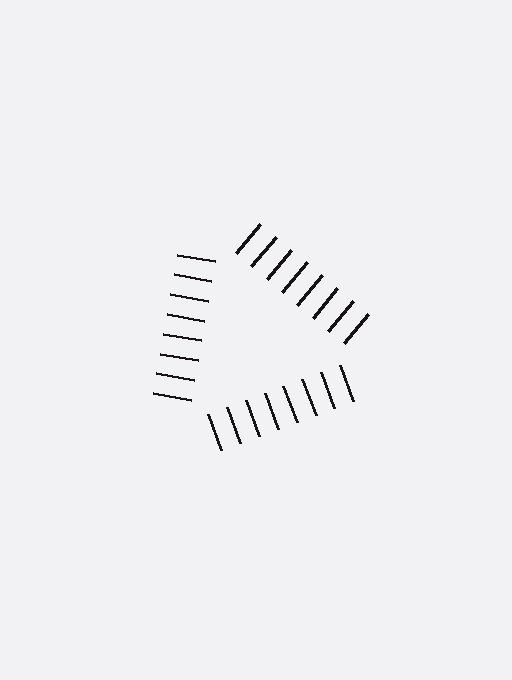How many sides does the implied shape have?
3 sides — the line-ends trace a triangle.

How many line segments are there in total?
24 — 8 along each of the 3 edges.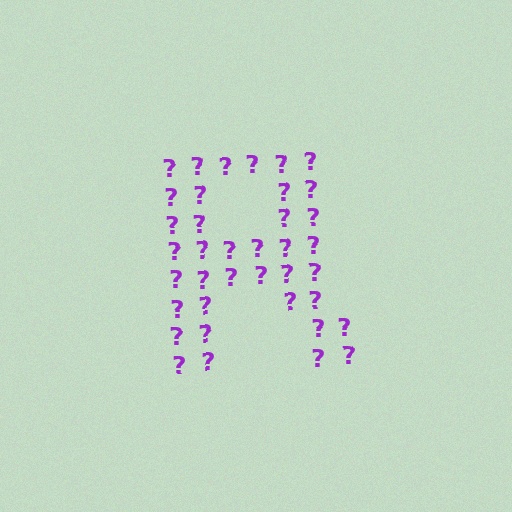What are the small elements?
The small elements are question marks.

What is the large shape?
The large shape is the letter R.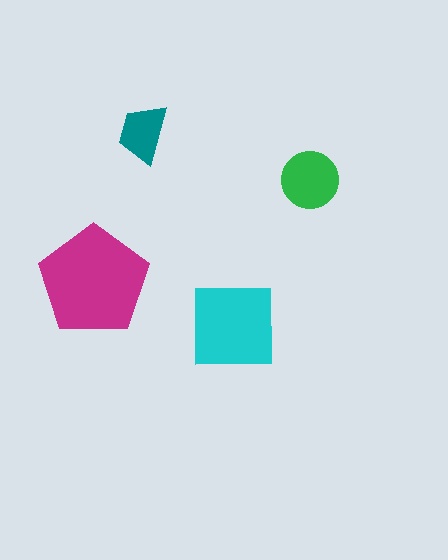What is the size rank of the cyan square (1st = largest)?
2nd.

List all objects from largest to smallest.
The magenta pentagon, the cyan square, the green circle, the teal trapezoid.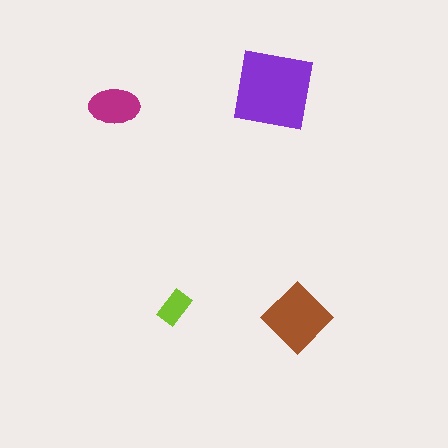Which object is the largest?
The purple square.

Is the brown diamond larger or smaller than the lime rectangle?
Larger.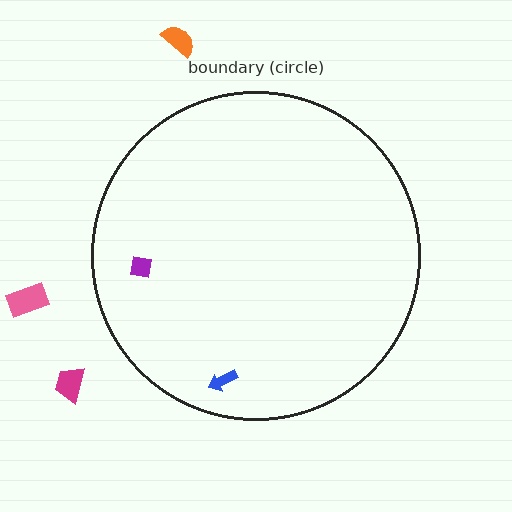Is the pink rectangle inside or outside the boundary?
Outside.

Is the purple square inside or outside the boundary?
Inside.